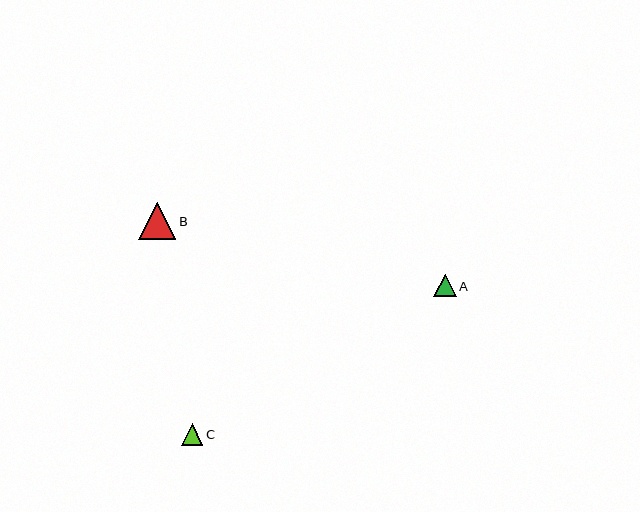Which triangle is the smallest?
Triangle C is the smallest with a size of approximately 22 pixels.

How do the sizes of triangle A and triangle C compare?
Triangle A and triangle C are approximately the same size.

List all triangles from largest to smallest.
From largest to smallest: B, A, C.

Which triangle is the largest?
Triangle B is the largest with a size of approximately 38 pixels.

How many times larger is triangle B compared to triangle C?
Triangle B is approximately 1.7 times the size of triangle C.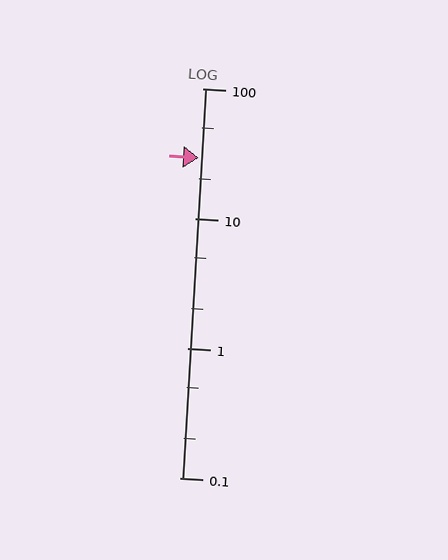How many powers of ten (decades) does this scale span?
The scale spans 3 decades, from 0.1 to 100.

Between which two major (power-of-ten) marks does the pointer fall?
The pointer is between 10 and 100.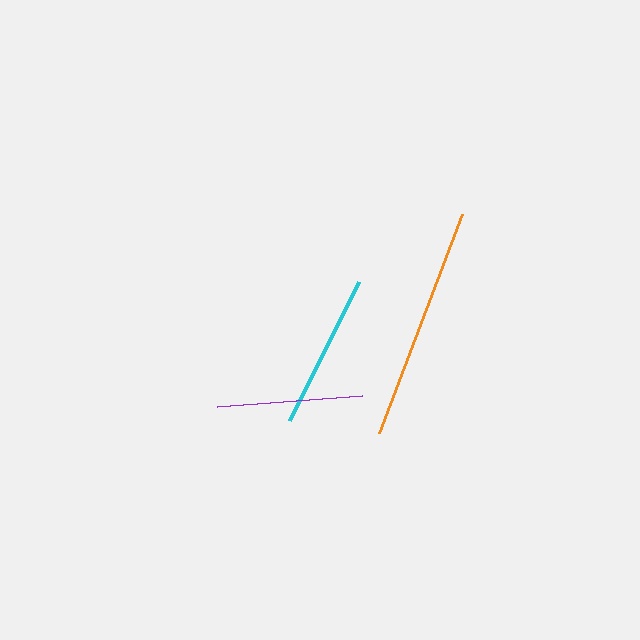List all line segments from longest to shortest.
From longest to shortest: orange, cyan, purple.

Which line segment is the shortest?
The purple line is the shortest at approximately 146 pixels.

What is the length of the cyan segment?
The cyan segment is approximately 155 pixels long.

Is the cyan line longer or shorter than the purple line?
The cyan line is longer than the purple line.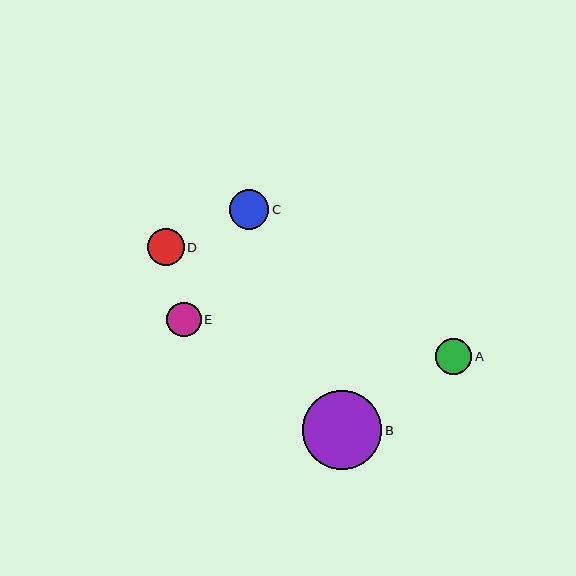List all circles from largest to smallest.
From largest to smallest: B, C, D, A, E.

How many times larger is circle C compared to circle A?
Circle C is approximately 1.1 times the size of circle A.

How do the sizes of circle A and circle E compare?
Circle A and circle E are approximately the same size.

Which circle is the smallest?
Circle E is the smallest with a size of approximately 35 pixels.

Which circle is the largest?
Circle B is the largest with a size of approximately 79 pixels.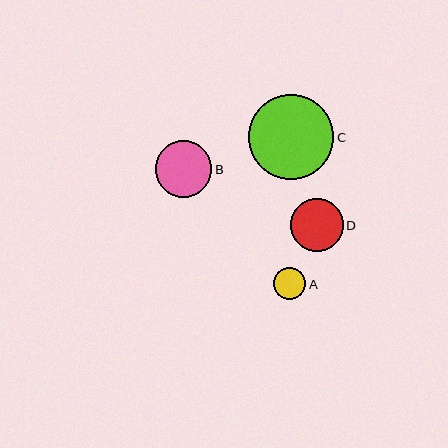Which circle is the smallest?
Circle A is the smallest with a size of approximately 32 pixels.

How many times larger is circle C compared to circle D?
Circle C is approximately 1.6 times the size of circle D.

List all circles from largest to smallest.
From largest to smallest: C, B, D, A.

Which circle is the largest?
Circle C is the largest with a size of approximately 86 pixels.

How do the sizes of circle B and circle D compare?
Circle B and circle D are approximately the same size.